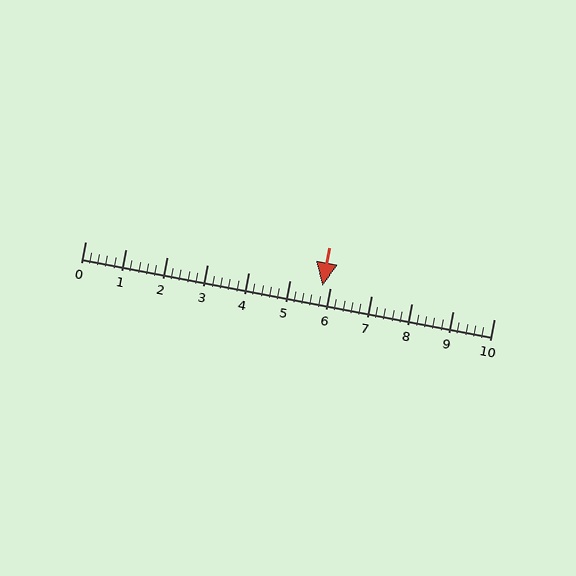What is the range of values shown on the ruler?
The ruler shows values from 0 to 10.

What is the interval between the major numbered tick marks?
The major tick marks are spaced 1 units apart.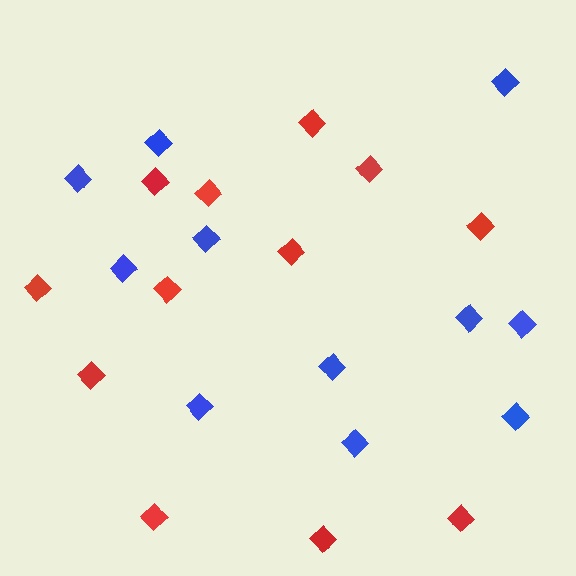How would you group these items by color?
There are 2 groups: one group of blue diamonds (11) and one group of red diamonds (12).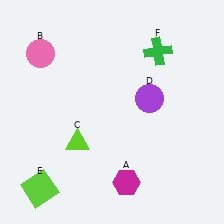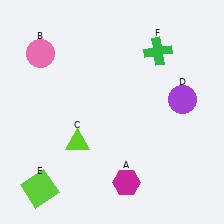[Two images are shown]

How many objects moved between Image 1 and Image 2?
1 object moved between the two images.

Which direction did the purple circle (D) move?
The purple circle (D) moved right.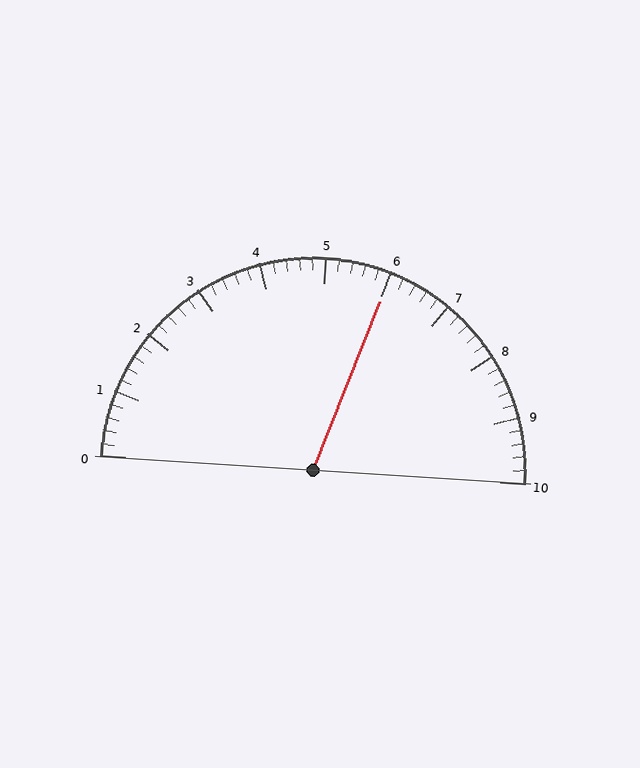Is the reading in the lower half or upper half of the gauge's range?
The reading is in the upper half of the range (0 to 10).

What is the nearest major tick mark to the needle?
The nearest major tick mark is 6.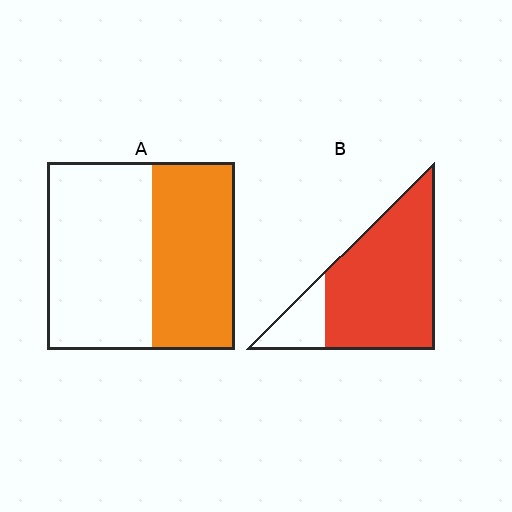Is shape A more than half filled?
No.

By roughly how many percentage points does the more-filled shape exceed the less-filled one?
By roughly 40 percentage points (B over A).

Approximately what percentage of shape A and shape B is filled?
A is approximately 45% and B is approximately 80%.